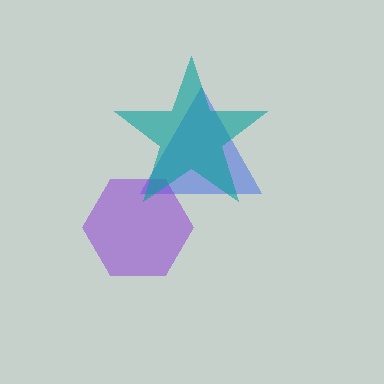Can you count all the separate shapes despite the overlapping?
Yes, there are 3 separate shapes.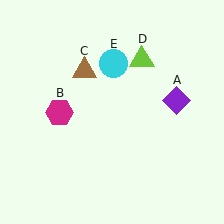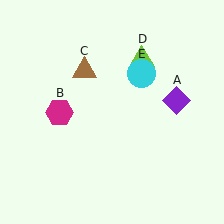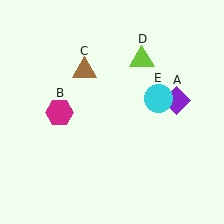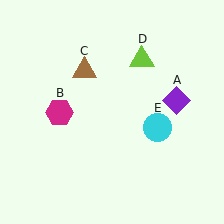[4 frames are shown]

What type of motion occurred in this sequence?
The cyan circle (object E) rotated clockwise around the center of the scene.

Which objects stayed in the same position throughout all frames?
Purple diamond (object A) and magenta hexagon (object B) and brown triangle (object C) and lime triangle (object D) remained stationary.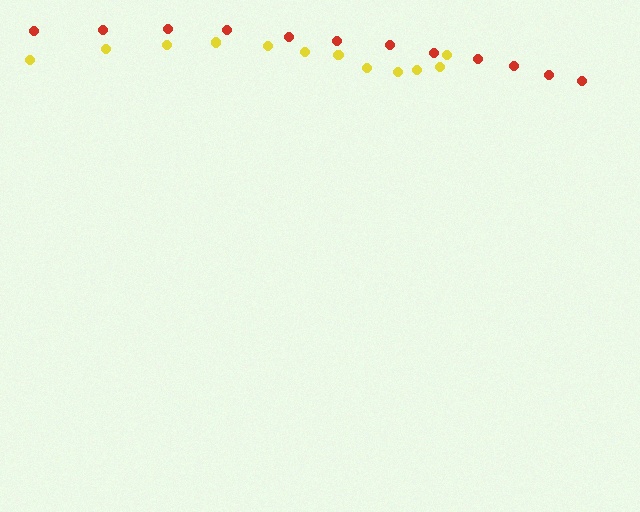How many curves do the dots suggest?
There are 2 distinct paths.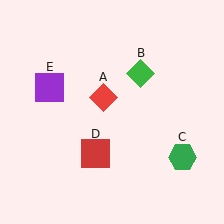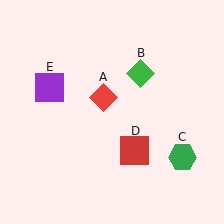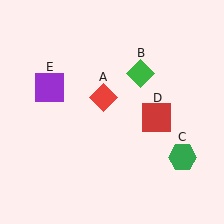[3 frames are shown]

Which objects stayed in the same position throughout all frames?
Red diamond (object A) and green diamond (object B) and green hexagon (object C) and purple square (object E) remained stationary.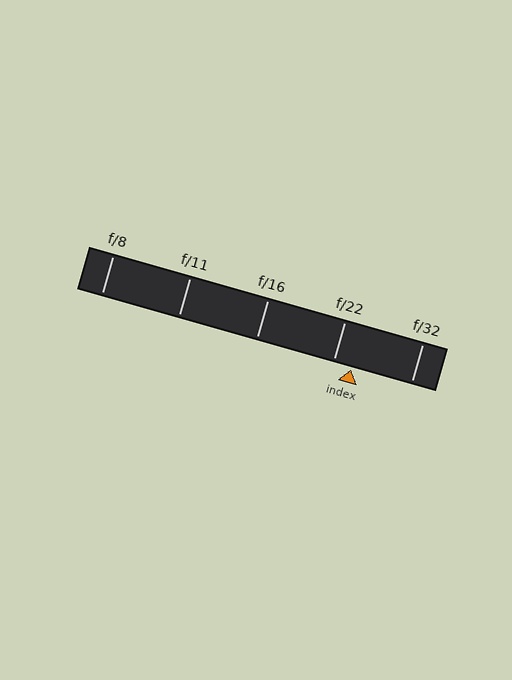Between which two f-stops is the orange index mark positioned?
The index mark is between f/22 and f/32.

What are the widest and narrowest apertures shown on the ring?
The widest aperture shown is f/8 and the narrowest is f/32.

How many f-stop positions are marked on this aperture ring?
There are 5 f-stop positions marked.